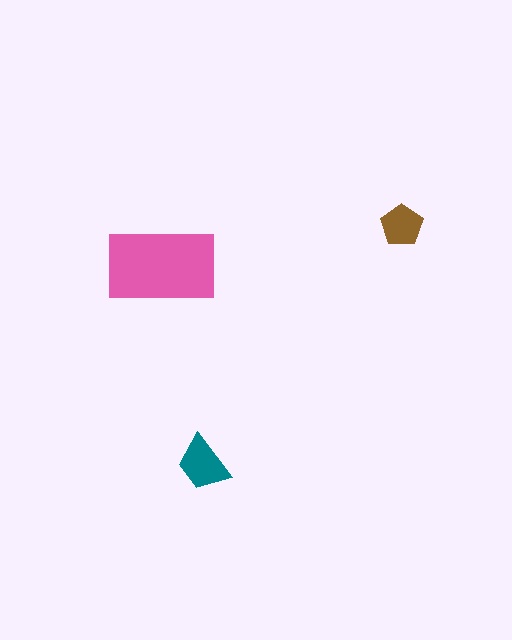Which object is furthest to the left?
The pink rectangle is leftmost.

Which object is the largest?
The pink rectangle.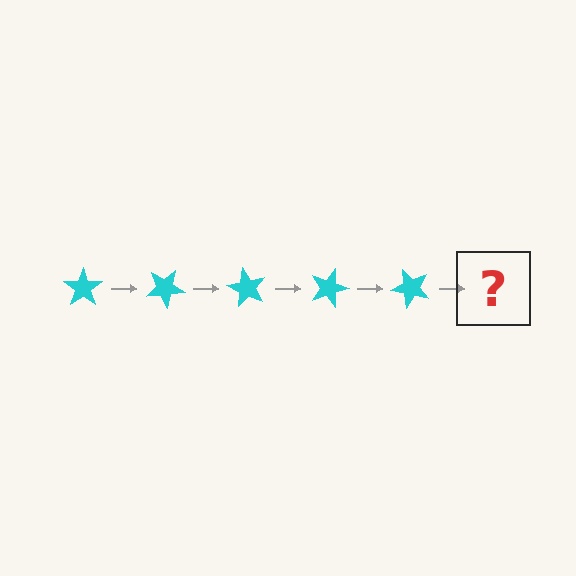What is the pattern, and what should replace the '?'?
The pattern is that the star rotates 30 degrees each step. The '?' should be a cyan star rotated 150 degrees.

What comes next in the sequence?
The next element should be a cyan star rotated 150 degrees.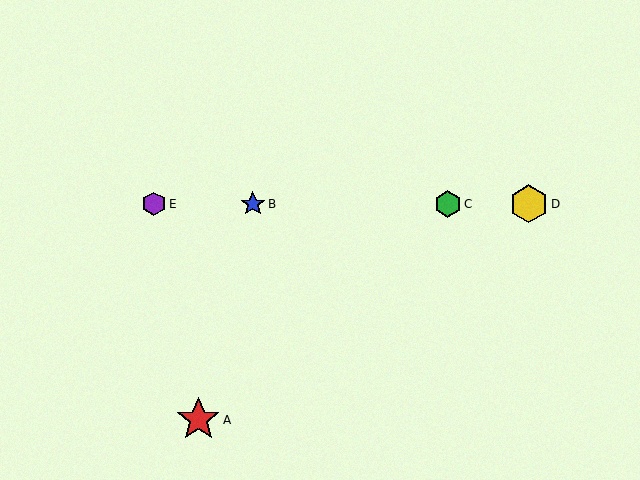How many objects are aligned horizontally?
4 objects (B, C, D, E) are aligned horizontally.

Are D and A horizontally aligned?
No, D is at y≈204 and A is at y≈420.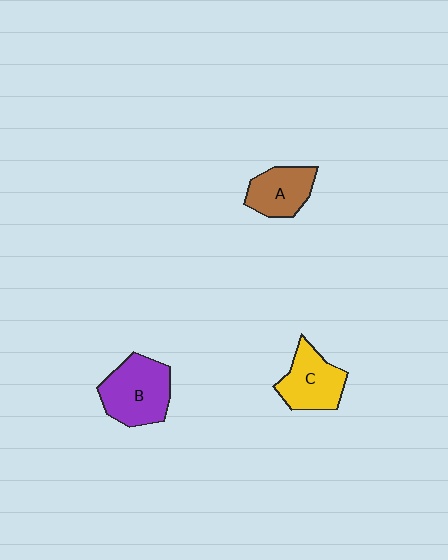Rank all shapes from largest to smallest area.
From largest to smallest: B (purple), C (yellow), A (brown).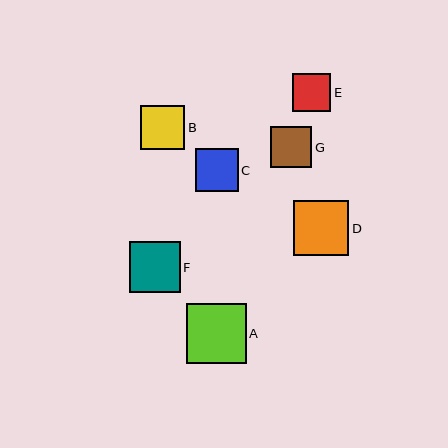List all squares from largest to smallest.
From largest to smallest: A, D, F, B, C, G, E.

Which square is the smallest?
Square E is the smallest with a size of approximately 39 pixels.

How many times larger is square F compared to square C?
Square F is approximately 1.2 times the size of square C.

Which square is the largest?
Square A is the largest with a size of approximately 60 pixels.